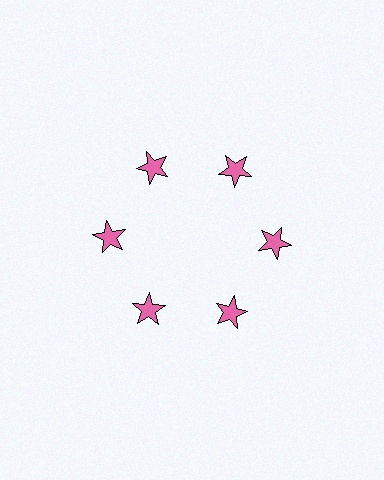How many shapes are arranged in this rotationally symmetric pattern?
There are 6 shapes, arranged in 6 groups of 1.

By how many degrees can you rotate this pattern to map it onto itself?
The pattern maps onto itself every 60 degrees of rotation.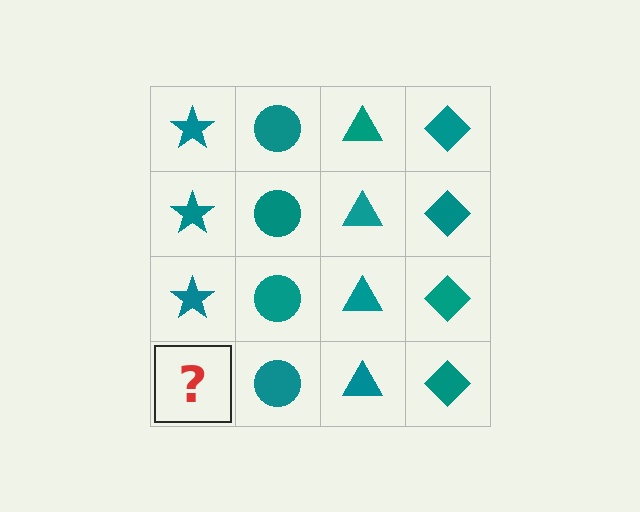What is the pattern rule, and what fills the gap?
The rule is that each column has a consistent shape. The gap should be filled with a teal star.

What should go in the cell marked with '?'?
The missing cell should contain a teal star.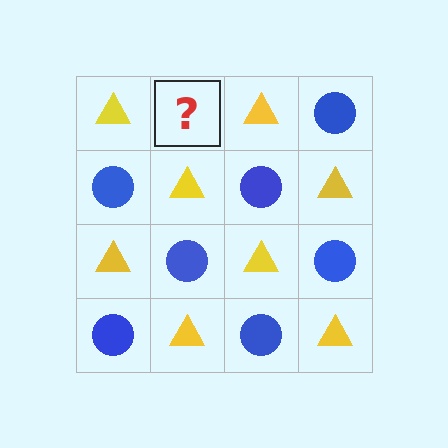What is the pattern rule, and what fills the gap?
The rule is that it alternates yellow triangle and blue circle in a checkerboard pattern. The gap should be filled with a blue circle.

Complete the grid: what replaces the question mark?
The question mark should be replaced with a blue circle.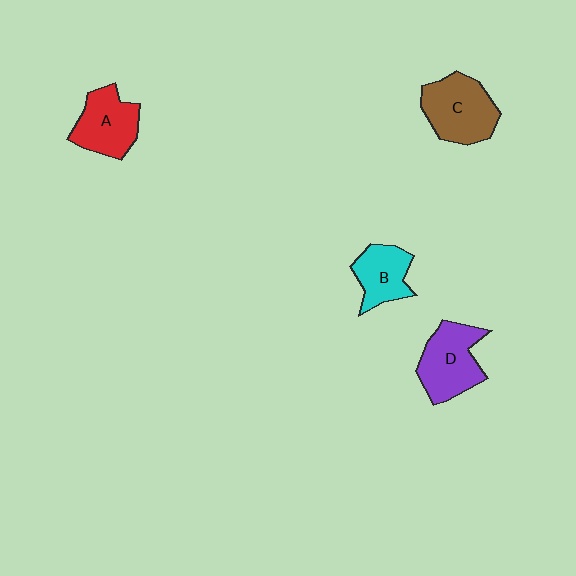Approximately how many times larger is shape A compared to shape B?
Approximately 1.2 times.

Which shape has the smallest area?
Shape B (cyan).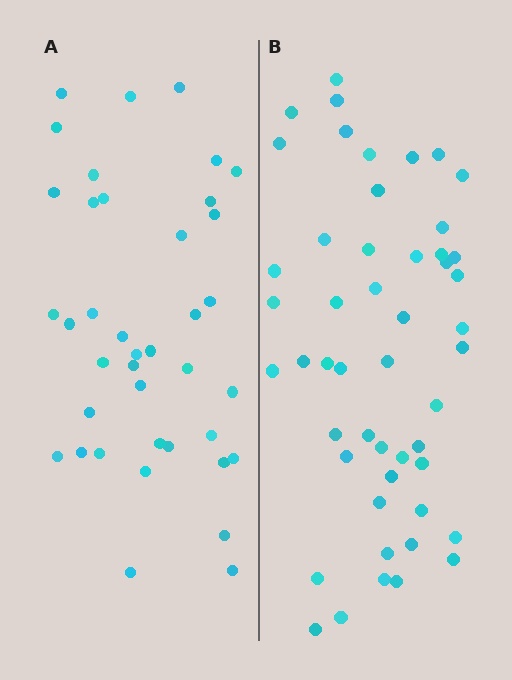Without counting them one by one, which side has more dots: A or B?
Region B (the right region) has more dots.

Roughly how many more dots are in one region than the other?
Region B has roughly 12 or so more dots than region A.